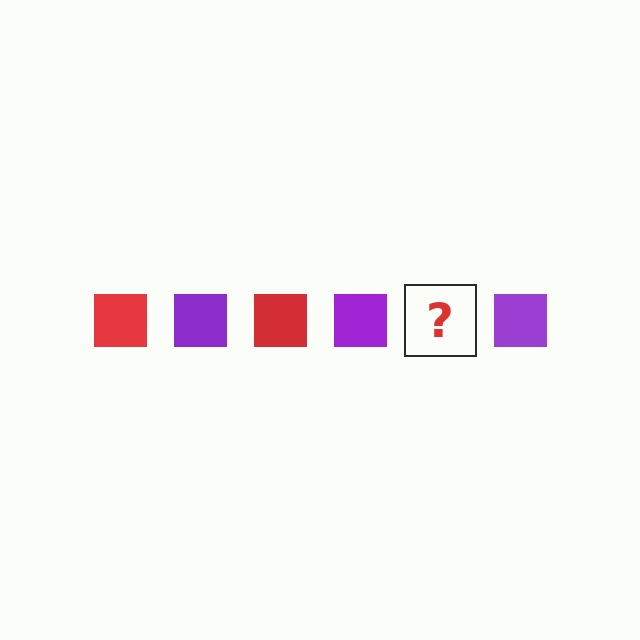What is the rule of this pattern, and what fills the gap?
The rule is that the pattern cycles through red, purple squares. The gap should be filled with a red square.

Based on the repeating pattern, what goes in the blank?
The blank should be a red square.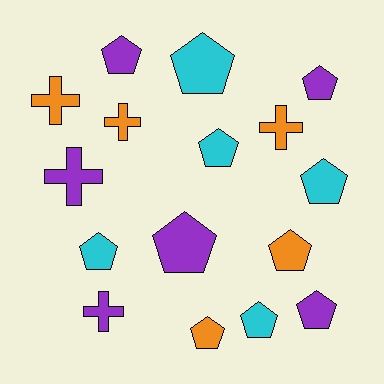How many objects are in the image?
There are 16 objects.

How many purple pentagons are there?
There are 4 purple pentagons.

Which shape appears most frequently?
Pentagon, with 11 objects.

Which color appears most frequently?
Purple, with 6 objects.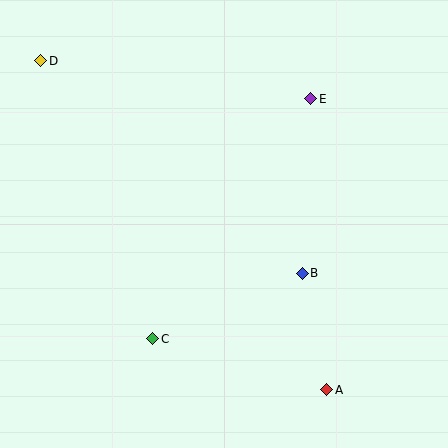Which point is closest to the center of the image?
Point B at (302, 273) is closest to the center.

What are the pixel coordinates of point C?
Point C is at (153, 339).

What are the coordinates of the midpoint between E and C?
The midpoint between E and C is at (232, 219).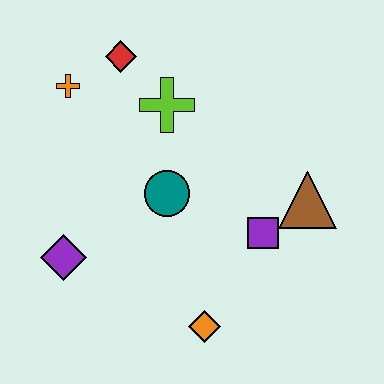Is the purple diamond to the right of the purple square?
No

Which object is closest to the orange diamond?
The purple square is closest to the orange diamond.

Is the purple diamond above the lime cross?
No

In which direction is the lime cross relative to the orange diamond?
The lime cross is above the orange diamond.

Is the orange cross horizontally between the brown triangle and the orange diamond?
No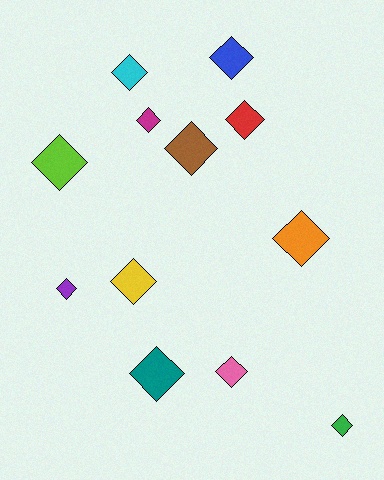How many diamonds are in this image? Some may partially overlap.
There are 12 diamonds.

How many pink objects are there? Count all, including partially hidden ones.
There is 1 pink object.